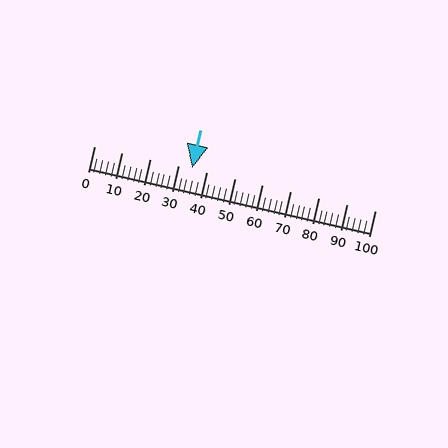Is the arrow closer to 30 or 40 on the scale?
The arrow is closer to 40.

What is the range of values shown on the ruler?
The ruler shows values from 0 to 100.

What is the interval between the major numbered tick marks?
The major tick marks are spaced 10 units apart.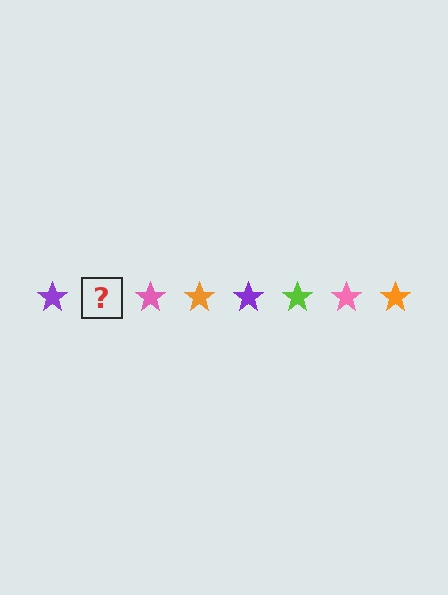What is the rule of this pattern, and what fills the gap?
The rule is that the pattern cycles through purple, lime, pink, orange stars. The gap should be filled with a lime star.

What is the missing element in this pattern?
The missing element is a lime star.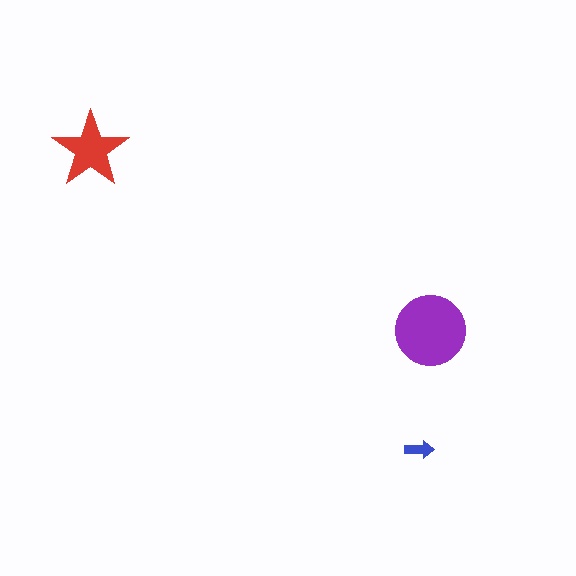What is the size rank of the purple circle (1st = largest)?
1st.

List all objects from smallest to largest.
The blue arrow, the red star, the purple circle.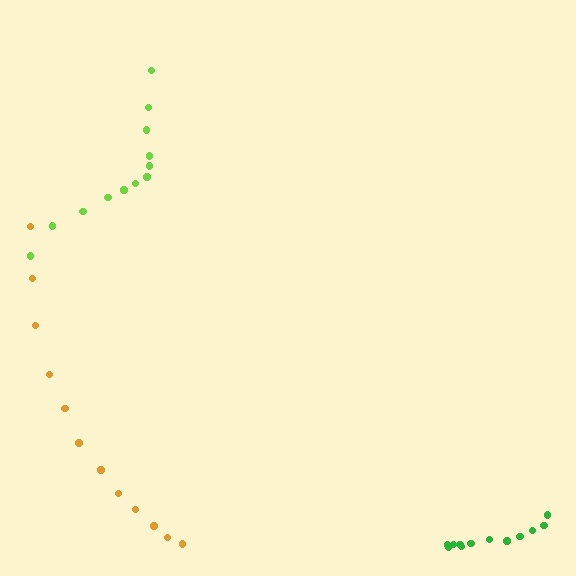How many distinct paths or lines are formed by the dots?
There are 3 distinct paths.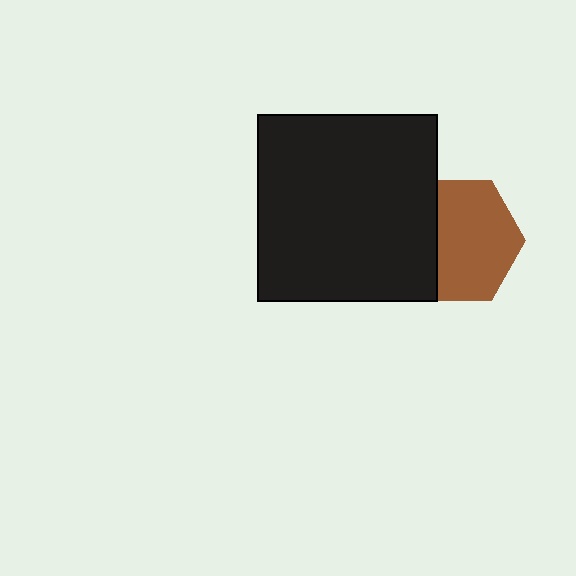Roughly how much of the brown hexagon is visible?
Most of it is visible (roughly 69%).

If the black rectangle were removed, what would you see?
You would see the complete brown hexagon.